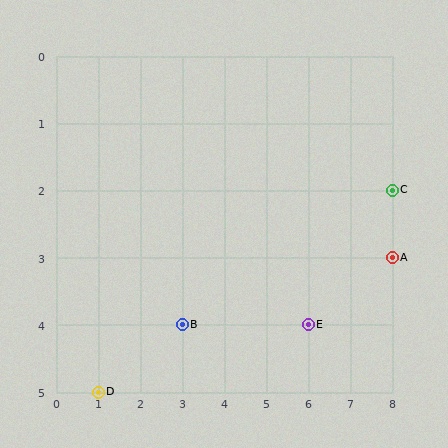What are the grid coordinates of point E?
Point E is at grid coordinates (6, 4).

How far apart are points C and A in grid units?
Points C and A are 1 row apart.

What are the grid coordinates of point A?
Point A is at grid coordinates (8, 3).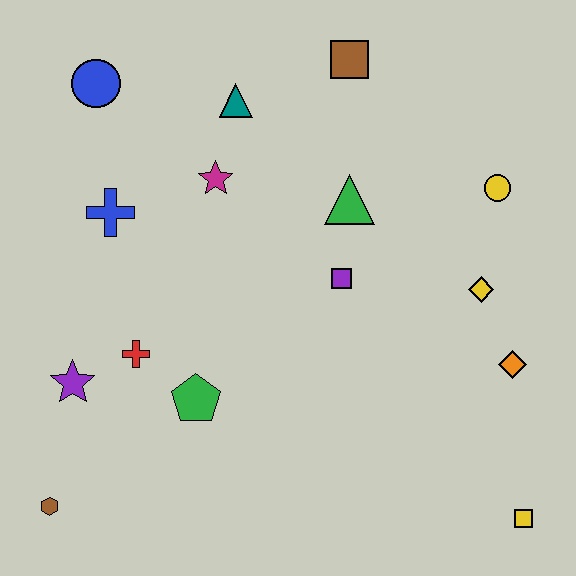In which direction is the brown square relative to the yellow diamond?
The brown square is above the yellow diamond.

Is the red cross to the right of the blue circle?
Yes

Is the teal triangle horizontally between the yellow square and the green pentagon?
Yes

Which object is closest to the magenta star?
The teal triangle is closest to the magenta star.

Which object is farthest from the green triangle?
The brown hexagon is farthest from the green triangle.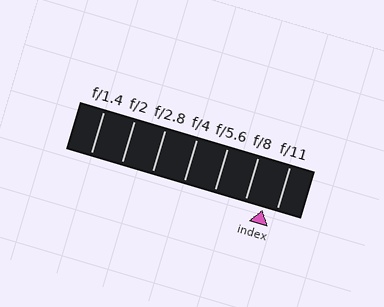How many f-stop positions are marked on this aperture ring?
There are 7 f-stop positions marked.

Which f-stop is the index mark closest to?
The index mark is closest to f/11.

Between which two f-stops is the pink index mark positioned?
The index mark is between f/8 and f/11.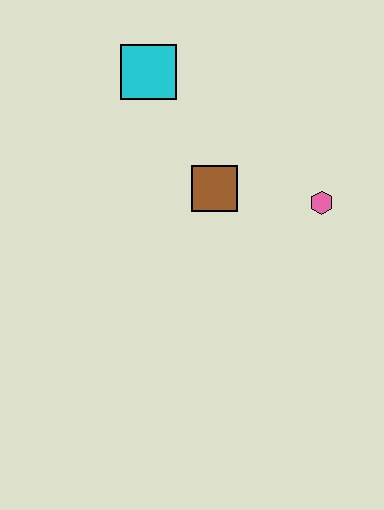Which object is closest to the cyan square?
The brown square is closest to the cyan square.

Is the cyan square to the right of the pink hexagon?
No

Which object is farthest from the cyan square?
The pink hexagon is farthest from the cyan square.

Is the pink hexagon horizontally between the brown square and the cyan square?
No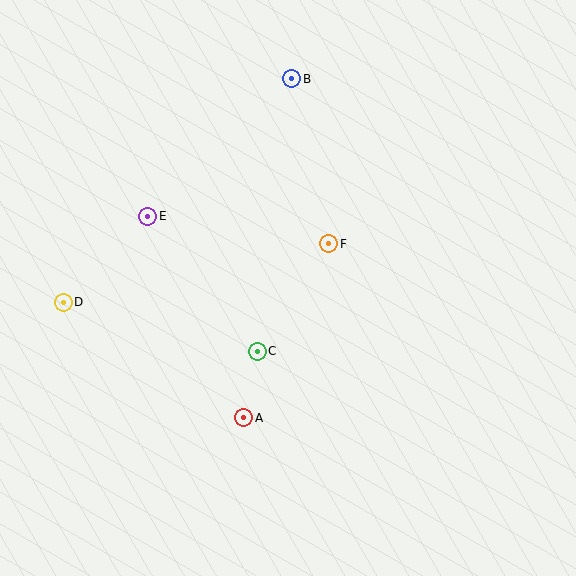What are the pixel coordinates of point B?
Point B is at (292, 79).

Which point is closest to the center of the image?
Point F at (329, 244) is closest to the center.